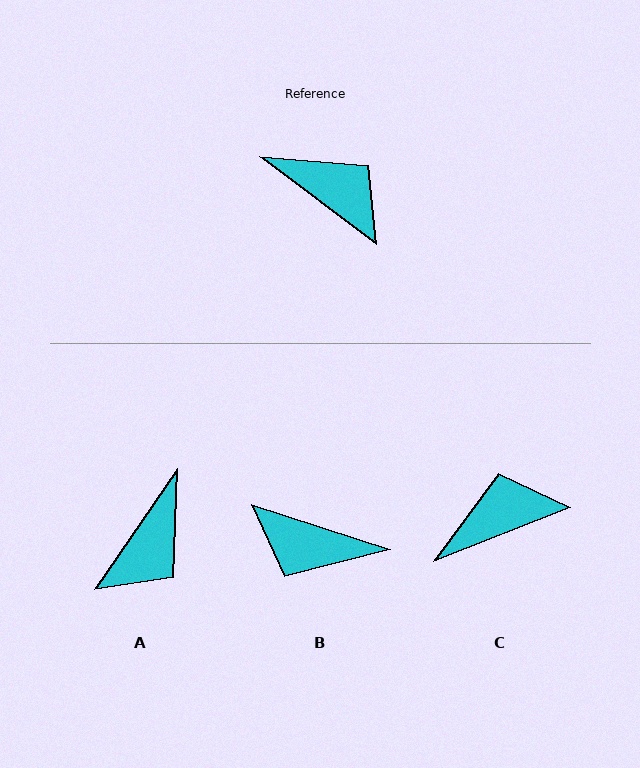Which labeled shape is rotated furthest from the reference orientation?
B, about 161 degrees away.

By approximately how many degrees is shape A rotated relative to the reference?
Approximately 88 degrees clockwise.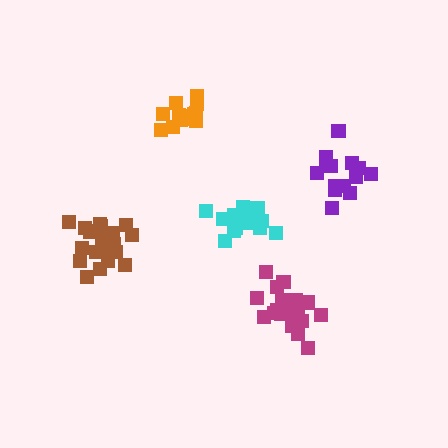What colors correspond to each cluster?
The clusters are colored: purple, magenta, orange, brown, cyan.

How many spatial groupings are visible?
There are 5 spatial groupings.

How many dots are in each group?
Group 1: 14 dots, Group 2: 18 dots, Group 3: 15 dots, Group 4: 19 dots, Group 5: 15 dots (81 total).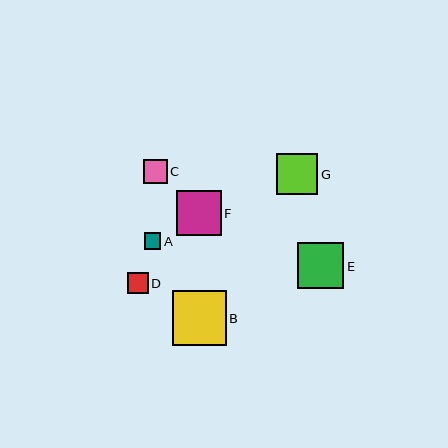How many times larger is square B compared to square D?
Square B is approximately 2.6 times the size of square D.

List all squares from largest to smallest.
From largest to smallest: B, E, F, G, C, D, A.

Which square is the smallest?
Square A is the smallest with a size of approximately 16 pixels.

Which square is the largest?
Square B is the largest with a size of approximately 54 pixels.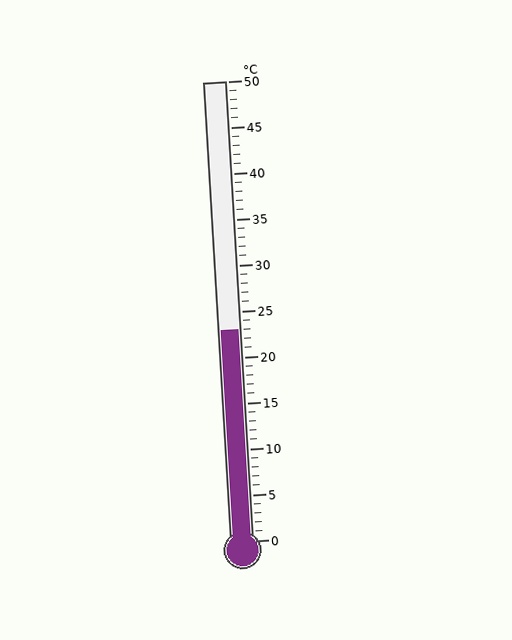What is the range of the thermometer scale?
The thermometer scale ranges from 0°C to 50°C.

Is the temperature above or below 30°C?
The temperature is below 30°C.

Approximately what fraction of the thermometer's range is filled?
The thermometer is filled to approximately 45% of its range.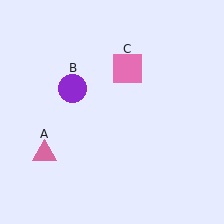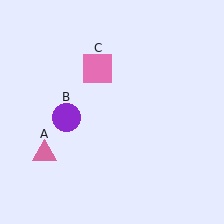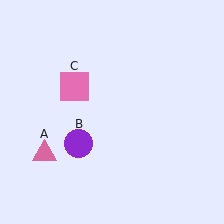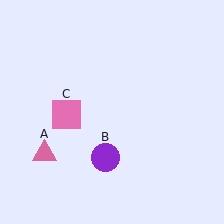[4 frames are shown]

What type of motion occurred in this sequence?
The purple circle (object B), pink square (object C) rotated counterclockwise around the center of the scene.